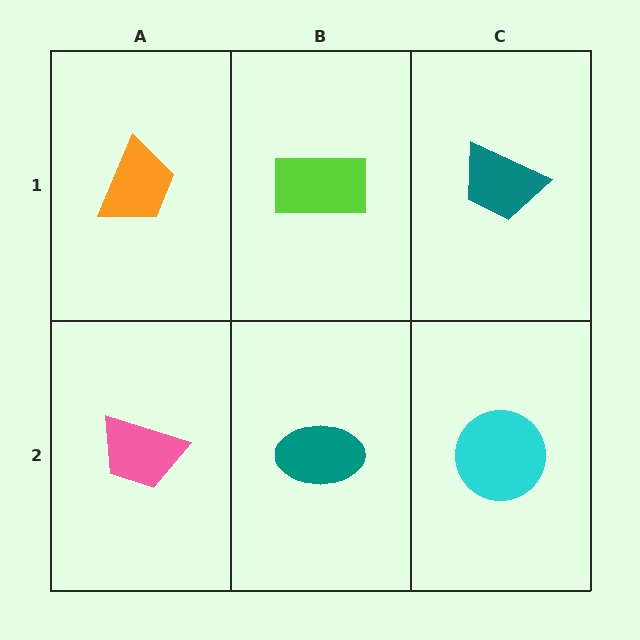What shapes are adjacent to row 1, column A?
A pink trapezoid (row 2, column A), a lime rectangle (row 1, column B).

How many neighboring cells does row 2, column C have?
2.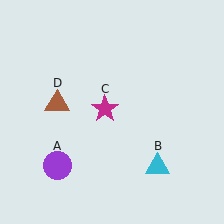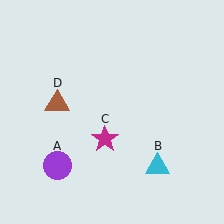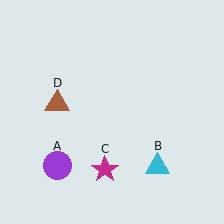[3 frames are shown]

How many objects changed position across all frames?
1 object changed position: magenta star (object C).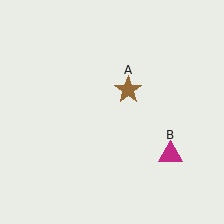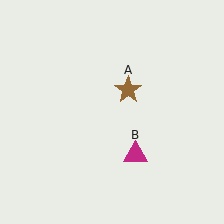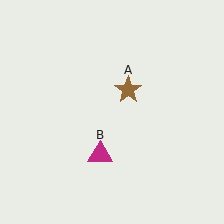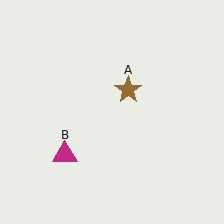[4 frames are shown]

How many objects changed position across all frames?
1 object changed position: magenta triangle (object B).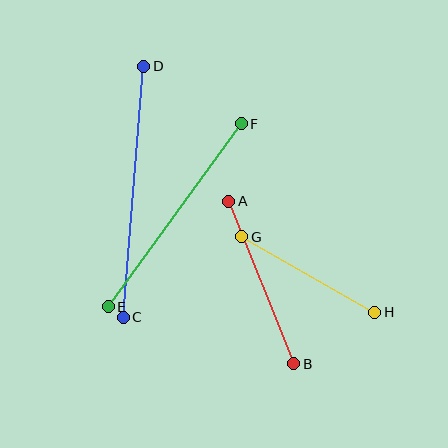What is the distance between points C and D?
The distance is approximately 252 pixels.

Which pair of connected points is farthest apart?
Points C and D are farthest apart.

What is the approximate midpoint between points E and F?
The midpoint is at approximately (175, 215) pixels.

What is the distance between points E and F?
The distance is approximately 226 pixels.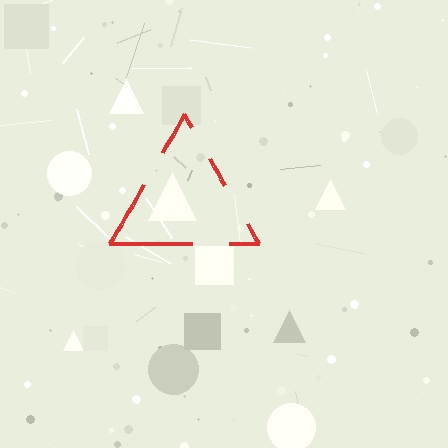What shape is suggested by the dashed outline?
The dashed outline suggests a triangle.